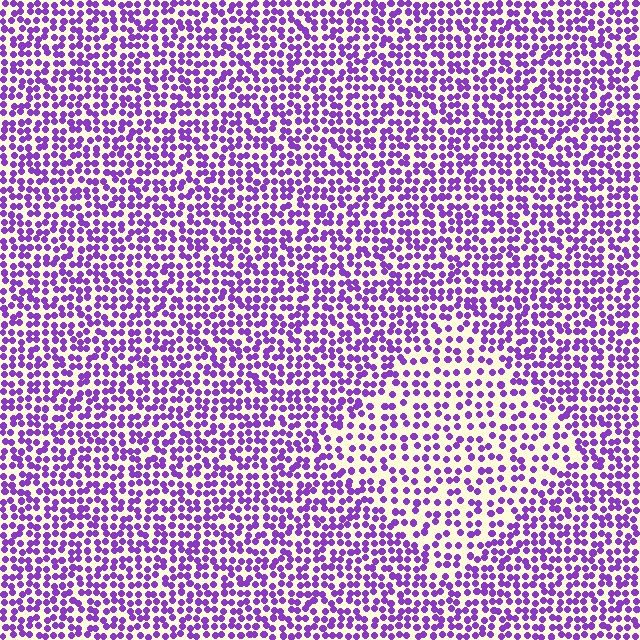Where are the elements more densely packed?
The elements are more densely packed outside the diamond boundary.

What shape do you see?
I see a diamond.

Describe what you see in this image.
The image contains small purple elements arranged at two different densities. A diamond-shaped region is visible where the elements are less densely packed than the surrounding area.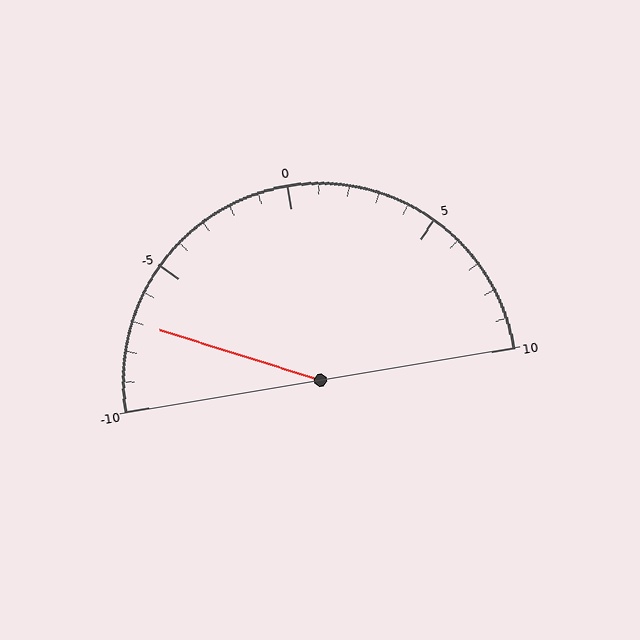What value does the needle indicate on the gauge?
The needle indicates approximately -7.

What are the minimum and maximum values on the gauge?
The gauge ranges from -10 to 10.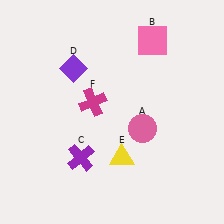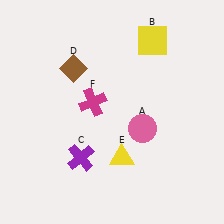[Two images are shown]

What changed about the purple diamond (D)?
In Image 1, D is purple. In Image 2, it changed to brown.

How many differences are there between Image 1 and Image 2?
There are 2 differences between the two images.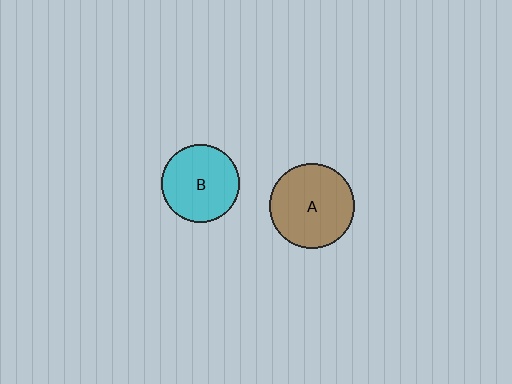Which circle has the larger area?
Circle A (brown).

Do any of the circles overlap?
No, none of the circles overlap.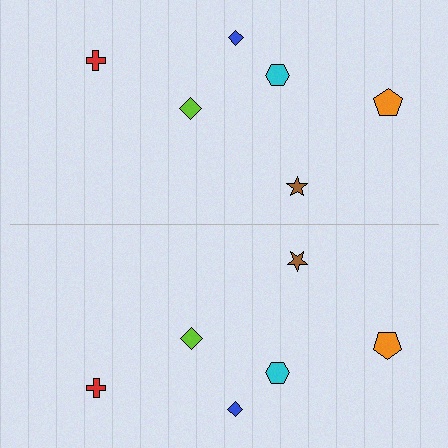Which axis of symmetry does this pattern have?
The pattern has a horizontal axis of symmetry running through the center of the image.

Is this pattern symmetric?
Yes, this pattern has bilateral (reflection) symmetry.